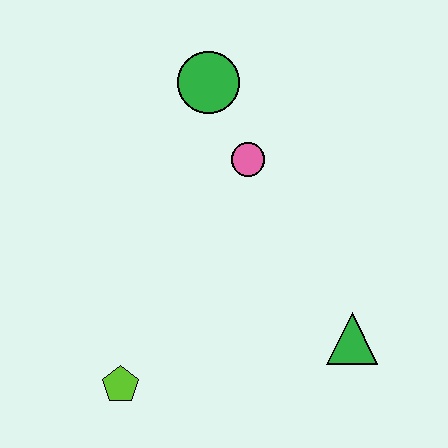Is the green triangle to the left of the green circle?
No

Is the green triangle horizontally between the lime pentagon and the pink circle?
No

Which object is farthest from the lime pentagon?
The green circle is farthest from the lime pentagon.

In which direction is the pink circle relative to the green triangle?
The pink circle is above the green triangle.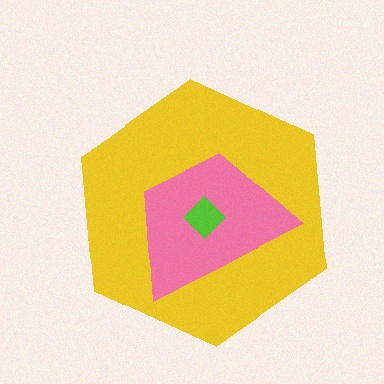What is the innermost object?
The lime diamond.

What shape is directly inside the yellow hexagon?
The pink trapezoid.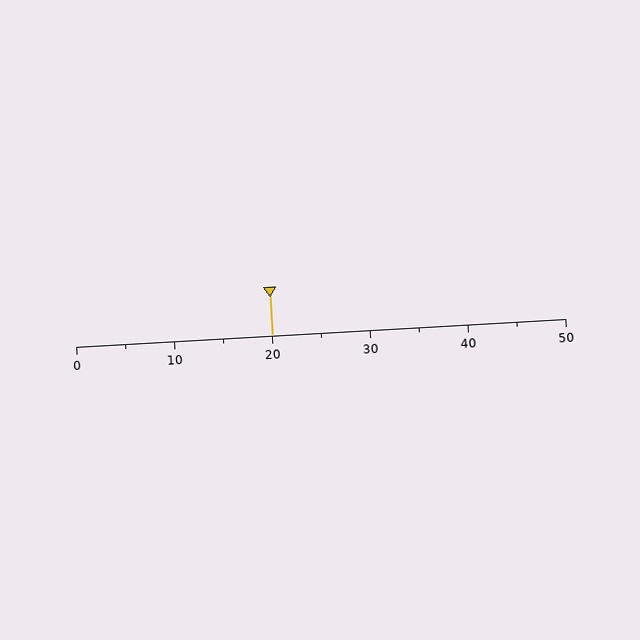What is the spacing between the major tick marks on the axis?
The major ticks are spaced 10 apart.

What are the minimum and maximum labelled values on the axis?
The axis runs from 0 to 50.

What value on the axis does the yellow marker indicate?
The marker indicates approximately 20.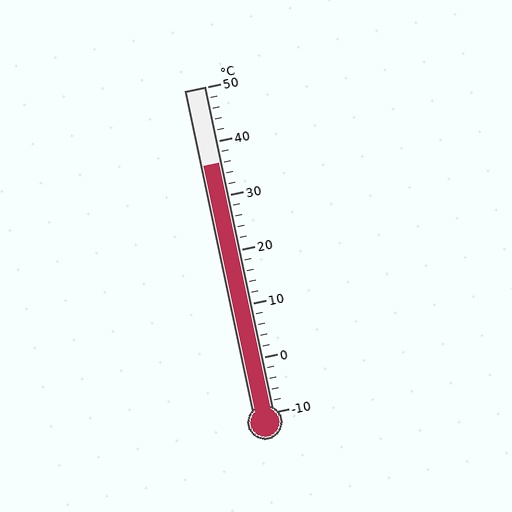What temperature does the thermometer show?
The thermometer shows approximately 36°C.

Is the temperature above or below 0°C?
The temperature is above 0°C.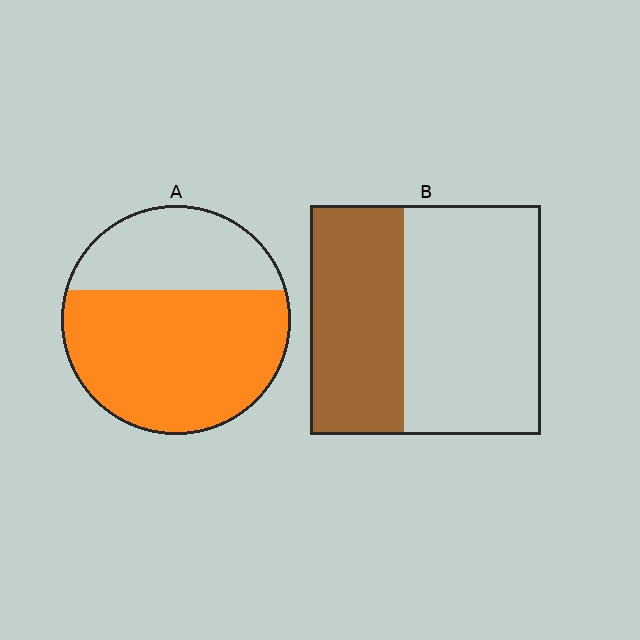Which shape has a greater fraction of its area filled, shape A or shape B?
Shape A.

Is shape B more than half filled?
No.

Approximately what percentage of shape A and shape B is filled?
A is approximately 65% and B is approximately 40%.